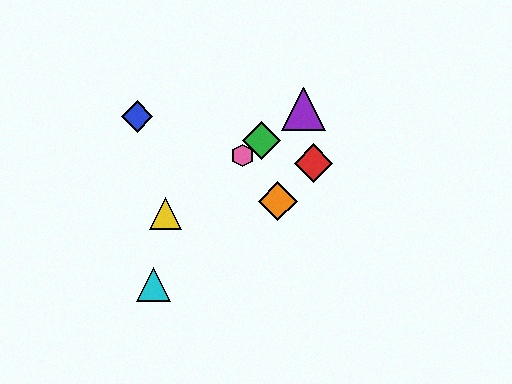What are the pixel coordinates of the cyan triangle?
The cyan triangle is at (154, 284).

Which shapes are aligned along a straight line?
The green diamond, the yellow triangle, the purple triangle, the pink hexagon are aligned along a straight line.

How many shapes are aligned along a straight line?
4 shapes (the green diamond, the yellow triangle, the purple triangle, the pink hexagon) are aligned along a straight line.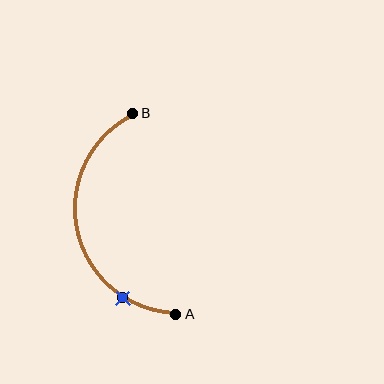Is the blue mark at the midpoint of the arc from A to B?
No. The blue mark lies on the arc but is closer to endpoint A. The arc midpoint would be at the point on the curve equidistant along the arc from both A and B.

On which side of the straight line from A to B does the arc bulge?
The arc bulges to the left of the straight line connecting A and B.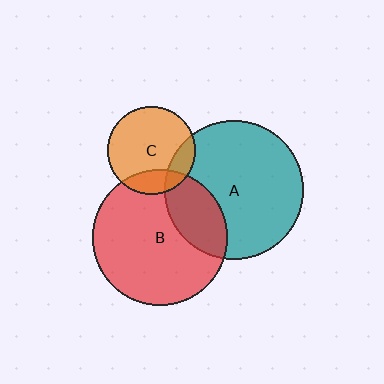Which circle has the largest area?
Circle A (teal).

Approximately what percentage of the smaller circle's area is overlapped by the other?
Approximately 20%.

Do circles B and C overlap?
Yes.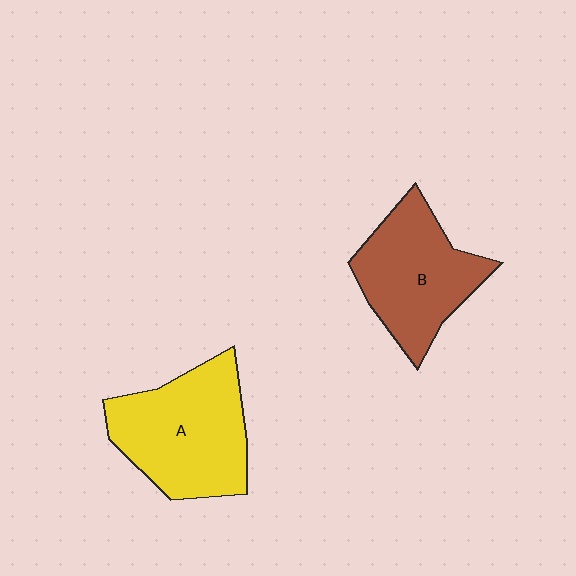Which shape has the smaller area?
Shape B (brown).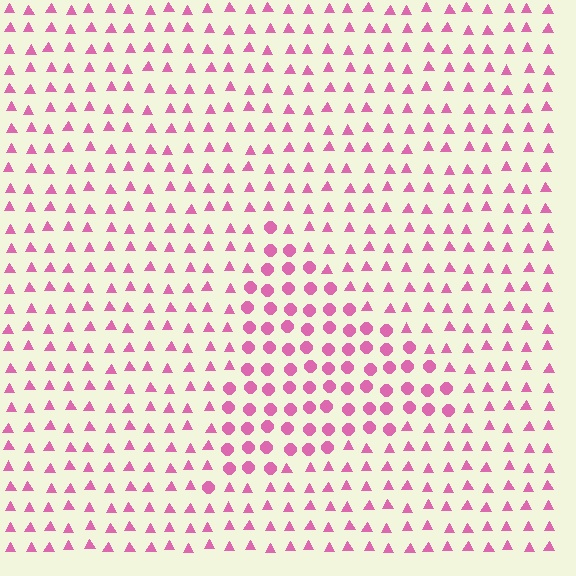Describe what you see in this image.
The image is filled with small pink elements arranged in a uniform grid. A triangle-shaped region contains circles, while the surrounding area contains triangles. The boundary is defined purely by the change in element shape.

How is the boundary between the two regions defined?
The boundary is defined by a change in element shape: circles inside vs. triangles outside. All elements share the same color and spacing.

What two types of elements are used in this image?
The image uses circles inside the triangle region and triangles outside it.